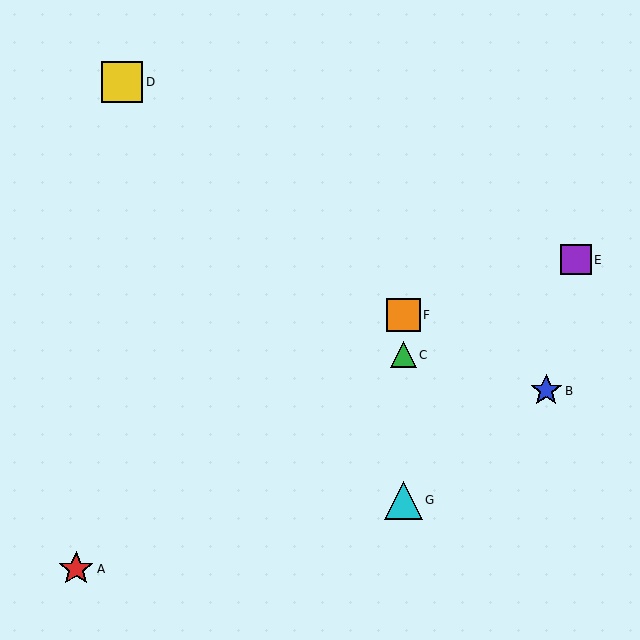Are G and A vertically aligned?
No, G is at x≈403 and A is at x≈76.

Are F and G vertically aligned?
Yes, both are at x≈403.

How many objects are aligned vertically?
3 objects (C, F, G) are aligned vertically.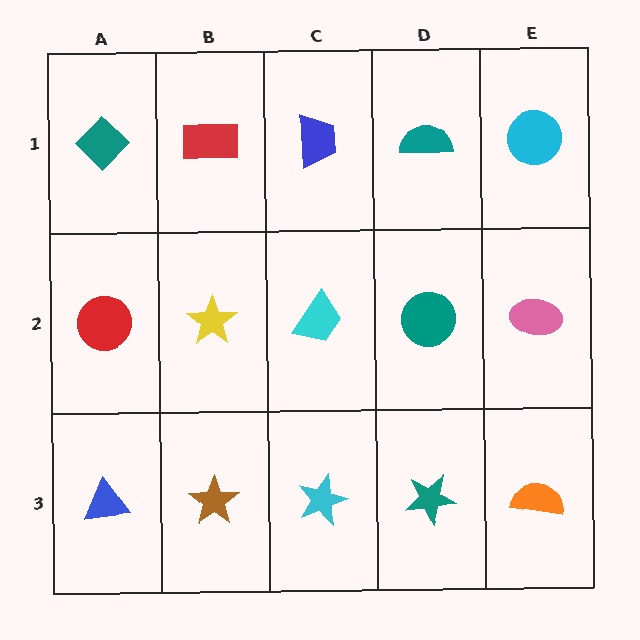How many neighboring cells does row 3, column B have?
3.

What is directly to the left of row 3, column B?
A blue triangle.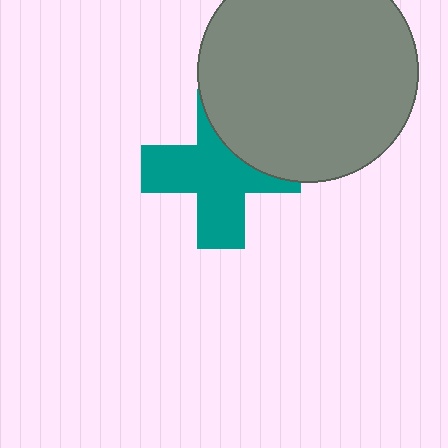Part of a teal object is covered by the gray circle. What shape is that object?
It is a cross.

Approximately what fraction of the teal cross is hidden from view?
Roughly 31% of the teal cross is hidden behind the gray circle.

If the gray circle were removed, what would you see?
You would see the complete teal cross.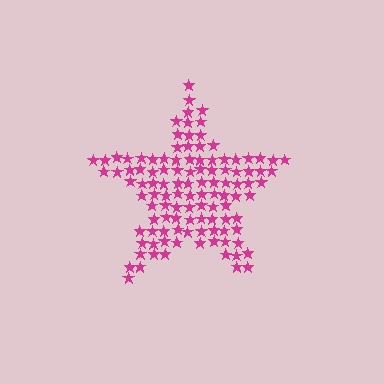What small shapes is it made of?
It is made of small stars.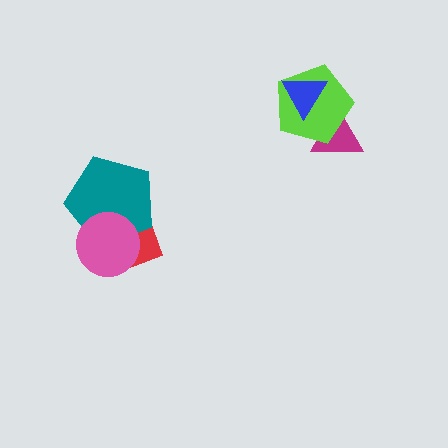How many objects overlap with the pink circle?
2 objects overlap with the pink circle.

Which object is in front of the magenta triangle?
The lime pentagon is in front of the magenta triangle.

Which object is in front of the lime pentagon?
The blue triangle is in front of the lime pentagon.